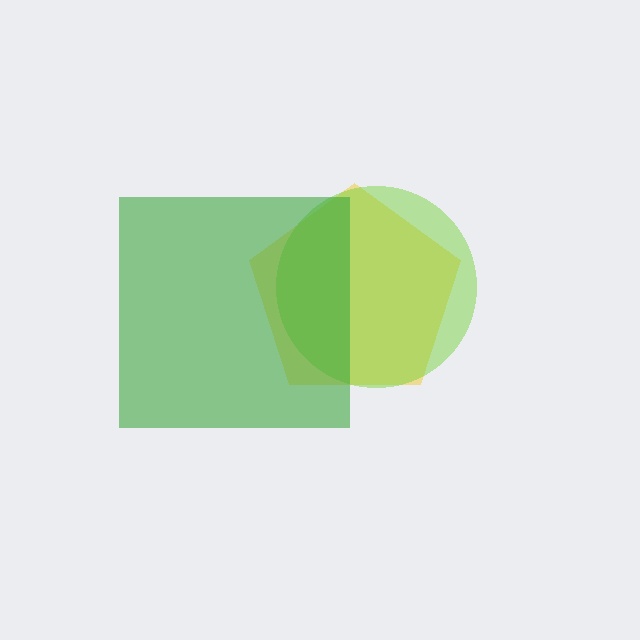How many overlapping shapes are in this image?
There are 3 overlapping shapes in the image.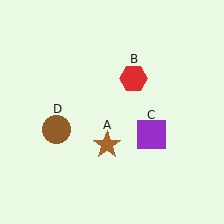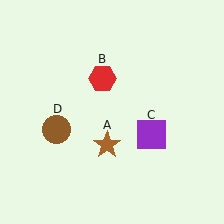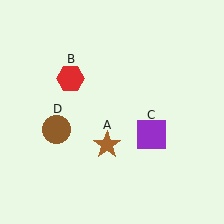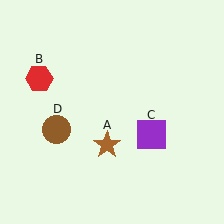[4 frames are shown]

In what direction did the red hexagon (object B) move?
The red hexagon (object B) moved left.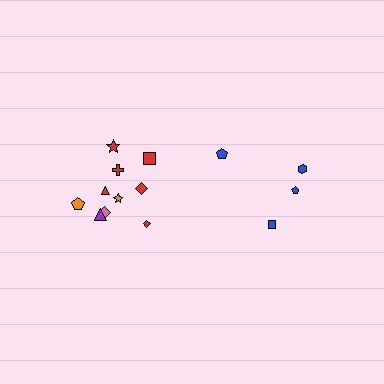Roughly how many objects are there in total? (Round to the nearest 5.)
Roughly 15 objects in total.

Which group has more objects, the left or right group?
The left group.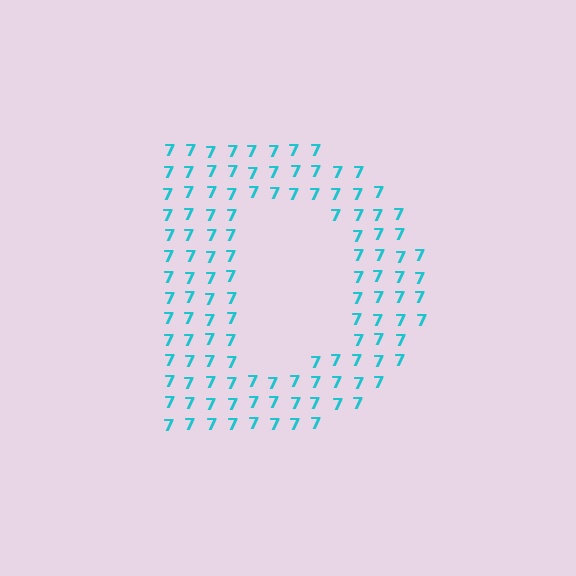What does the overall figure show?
The overall figure shows the letter D.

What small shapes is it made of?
It is made of small digit 7's.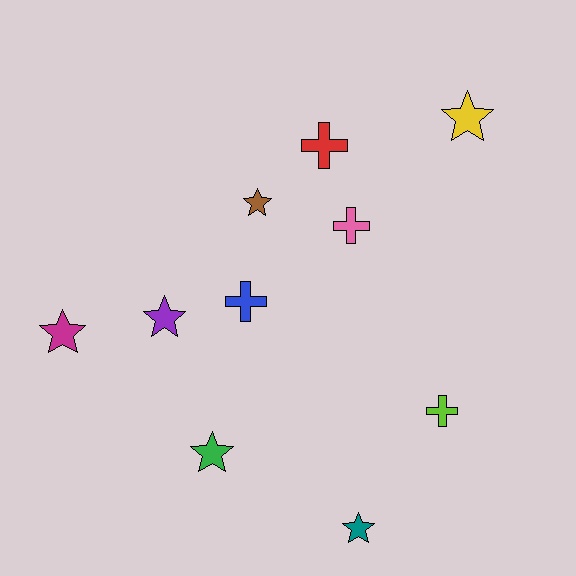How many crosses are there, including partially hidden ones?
There are 4 crosses.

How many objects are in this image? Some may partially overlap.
There are 10 objects.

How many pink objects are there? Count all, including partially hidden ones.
There is 1 pink object.